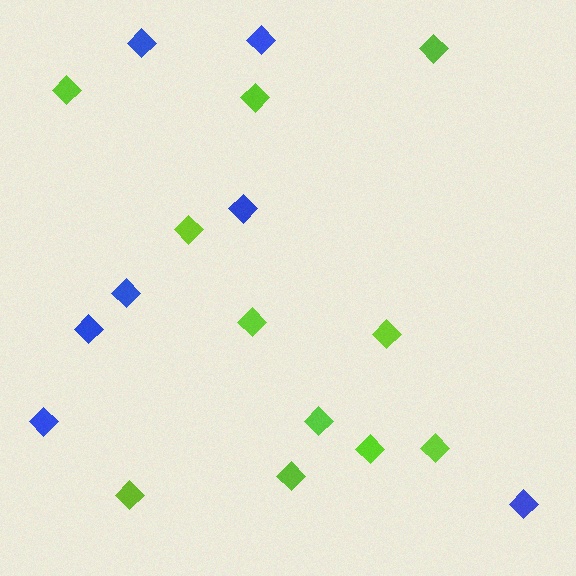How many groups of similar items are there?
There are 2 groups: one group of lime diamonds (11) and one group of blue diamonds (7).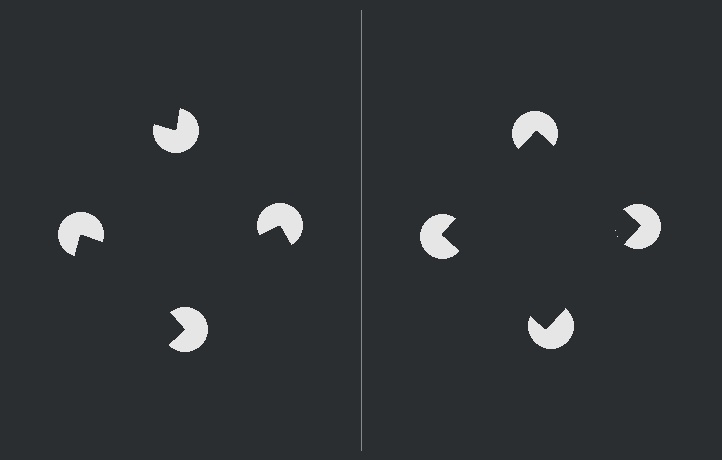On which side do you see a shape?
An illusory square appears on the right side. On the left side the wedge cuts are rotated, so no coherent shape forms.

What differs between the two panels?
The pac-man discs are positioned identically on both sides; only the wedge orientations differ. On the right they align to a square; on the left they are misaligned.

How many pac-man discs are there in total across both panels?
8 — 4 on each side.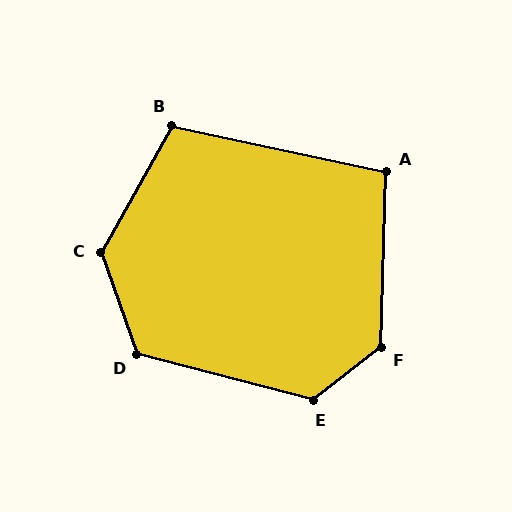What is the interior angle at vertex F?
Approximately 129 degrees (obtuse).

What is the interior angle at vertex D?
Approximately 124 degrees (obtuse).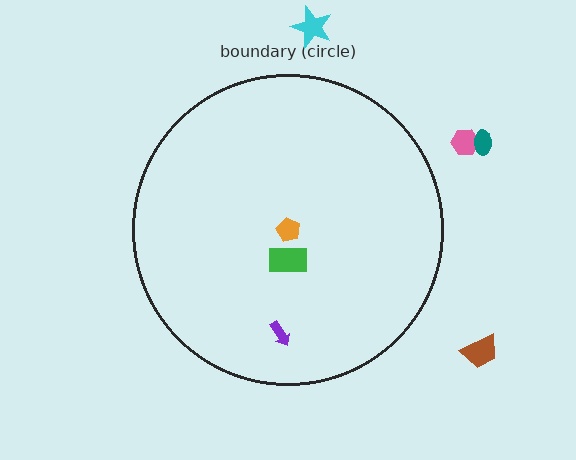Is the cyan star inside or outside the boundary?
Outside.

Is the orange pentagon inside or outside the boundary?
Inside.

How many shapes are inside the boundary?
3 inside, 4 outside.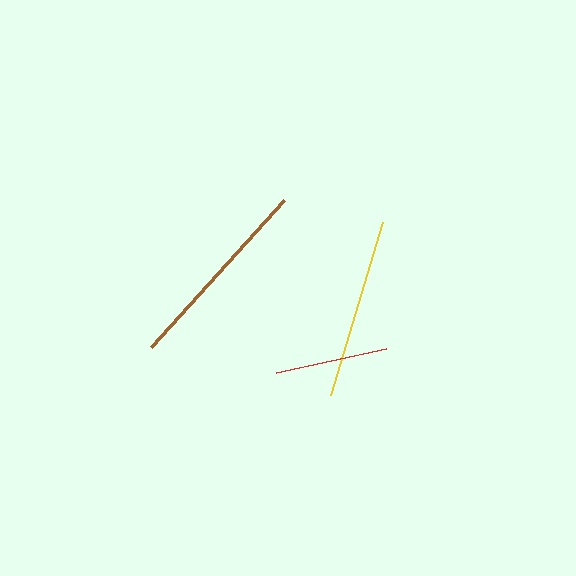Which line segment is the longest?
The brown line is the longest at approximately 198 pixels.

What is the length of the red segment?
The red segment is approximately 112 pixels long.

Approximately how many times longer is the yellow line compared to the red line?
The yellow line is approximately 1.6 times the length of the red line.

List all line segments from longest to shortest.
From longest to shortest: brown, yellow, red.